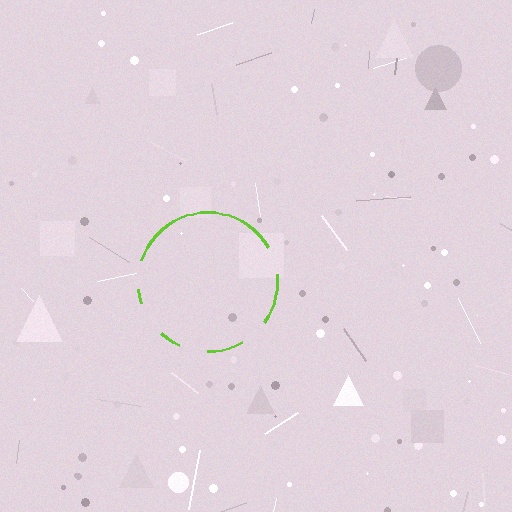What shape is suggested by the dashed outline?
The dashed outline suggests a circle.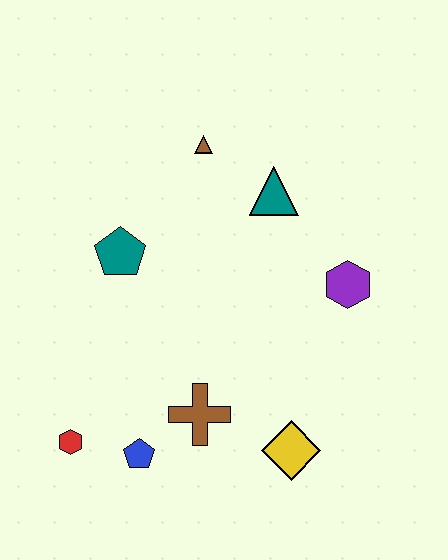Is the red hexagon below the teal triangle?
Yes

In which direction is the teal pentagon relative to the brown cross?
The teal pentagon is above the brown cross.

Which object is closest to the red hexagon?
The blue pentagon is closest to the red hexagon.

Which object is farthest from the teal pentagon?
The yellow diamond is farthest from the teal pentagon.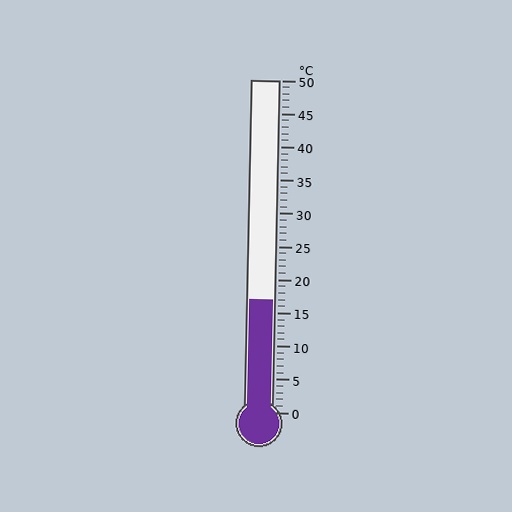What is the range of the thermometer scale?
The thermometer scale ranges from 0°C to 50°C.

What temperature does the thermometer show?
The thermometer shows approximately 17°C.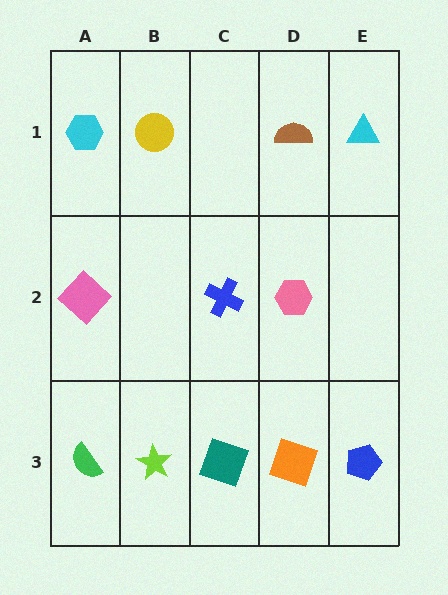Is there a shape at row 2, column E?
No, that cell is empty.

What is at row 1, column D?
A brown semicircle.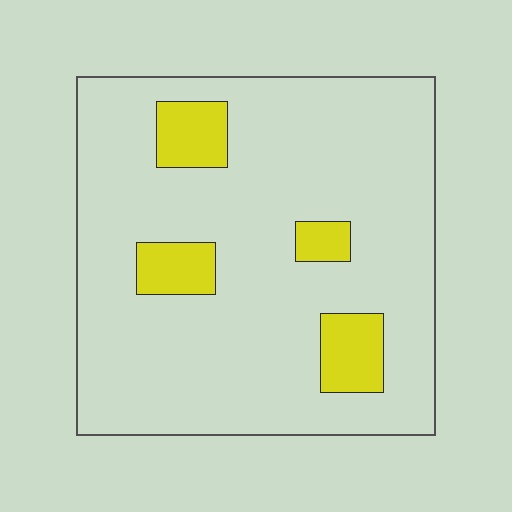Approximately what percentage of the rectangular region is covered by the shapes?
Approximately 15%.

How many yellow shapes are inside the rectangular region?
4.